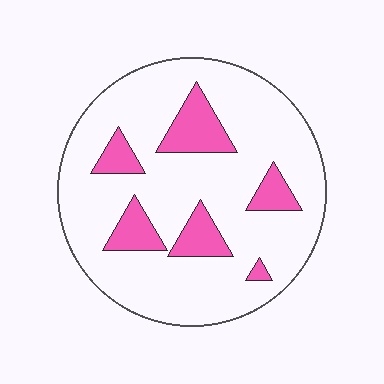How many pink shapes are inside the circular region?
6.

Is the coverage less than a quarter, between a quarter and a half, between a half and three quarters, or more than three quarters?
Less than a quarter.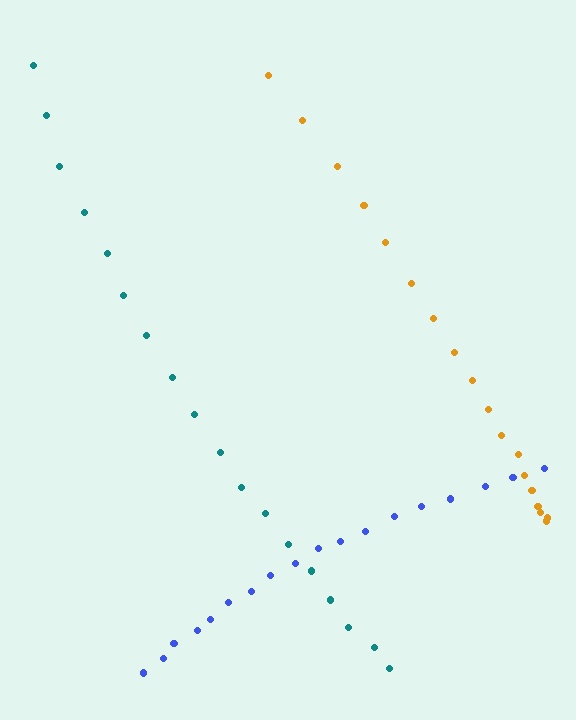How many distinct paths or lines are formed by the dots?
There are 3 distinct paths.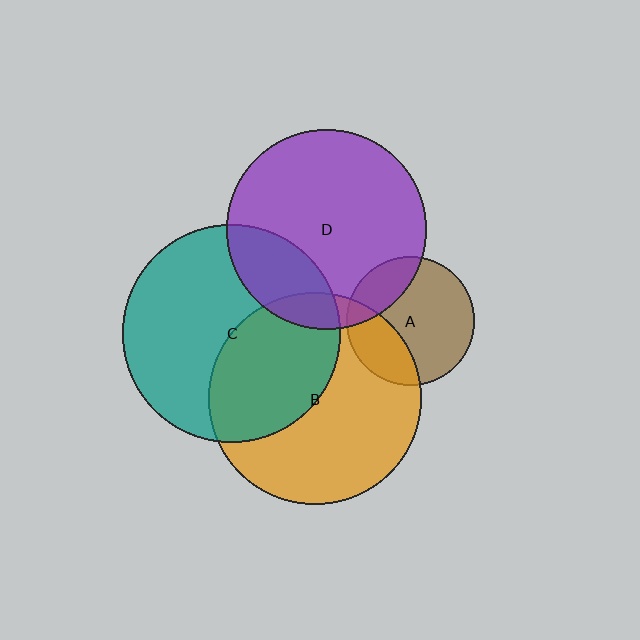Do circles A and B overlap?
Yes.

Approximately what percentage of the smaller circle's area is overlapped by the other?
Approximately 30%.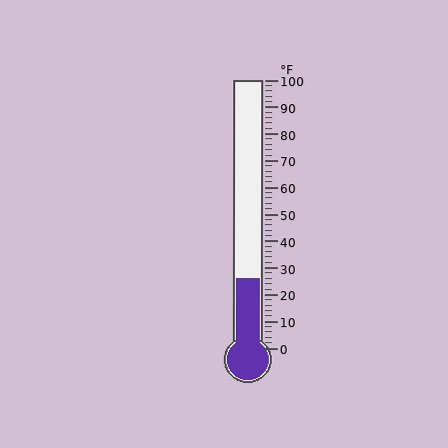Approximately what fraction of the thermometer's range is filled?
The thermometer is filled to approximately 25% of its range.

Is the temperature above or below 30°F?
The temperature is below 30°F.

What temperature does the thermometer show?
The thermometer shows approximately 26°F.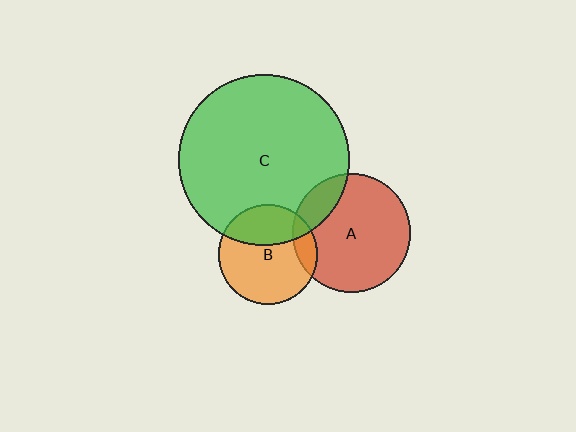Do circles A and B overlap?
Yes.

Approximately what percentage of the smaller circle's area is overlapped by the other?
Approximately 15%.